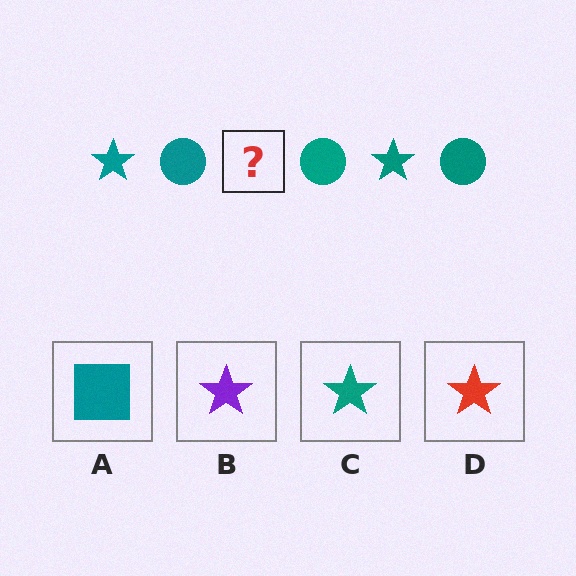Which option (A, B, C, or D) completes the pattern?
C.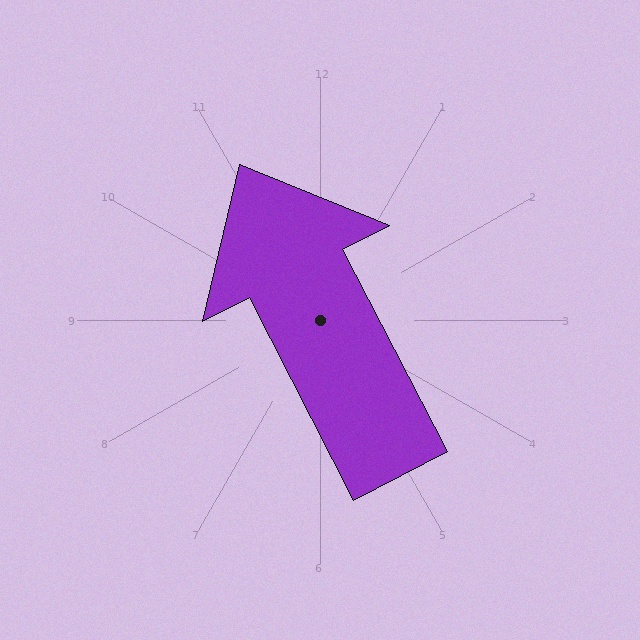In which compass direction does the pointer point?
Northwest.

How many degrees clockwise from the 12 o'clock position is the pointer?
Approximately 333 degrees.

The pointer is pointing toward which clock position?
Roughly 11 o'clock.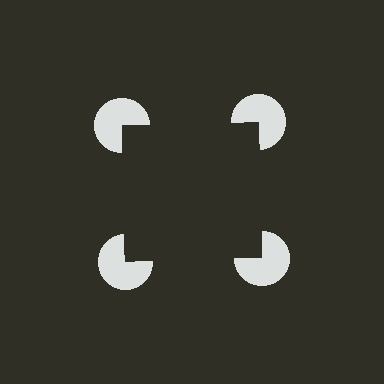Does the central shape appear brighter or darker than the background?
It typically appears slightly darker than the background, even though no actual brightness change is drawn.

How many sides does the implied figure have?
4 sides.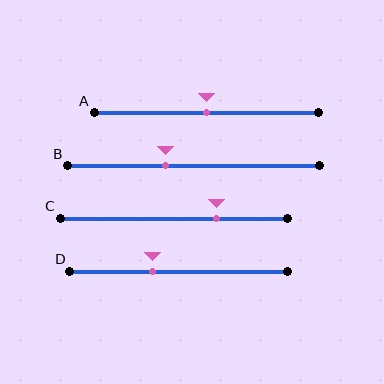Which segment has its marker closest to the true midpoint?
Segment A has its marker closest to the true midpoint.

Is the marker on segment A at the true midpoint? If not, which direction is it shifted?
Yes, the marker on segment A is at the true midpoint.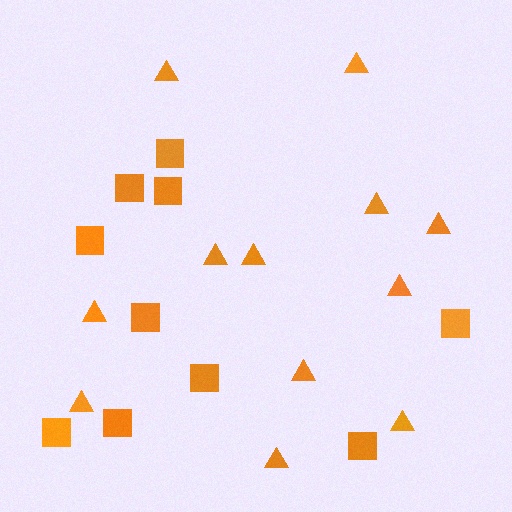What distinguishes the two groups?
There are 2 groups: one group of squares (10) and one group of triangles (12).